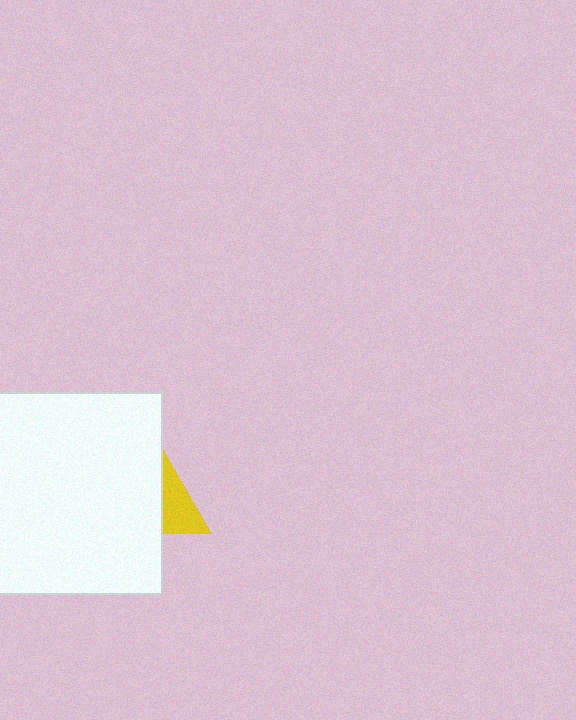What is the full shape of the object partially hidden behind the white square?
The partially hidden object is a yellow triangle.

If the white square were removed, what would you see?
You would see the complete yellow triangle.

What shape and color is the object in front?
The object in front is a white square.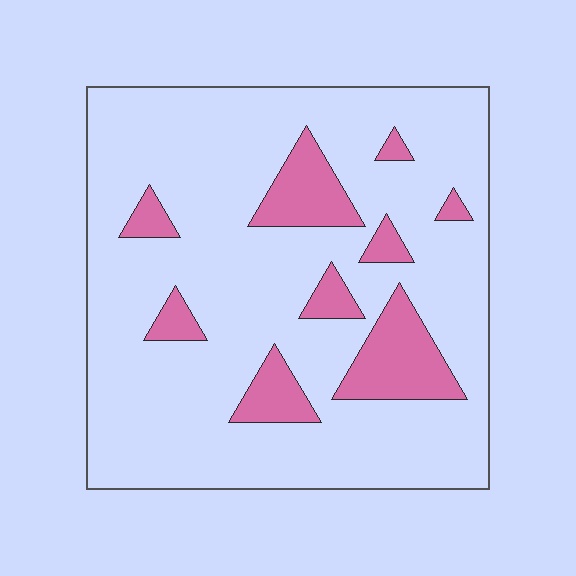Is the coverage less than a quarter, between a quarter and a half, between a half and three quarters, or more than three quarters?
Less than a quarter.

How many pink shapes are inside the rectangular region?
9.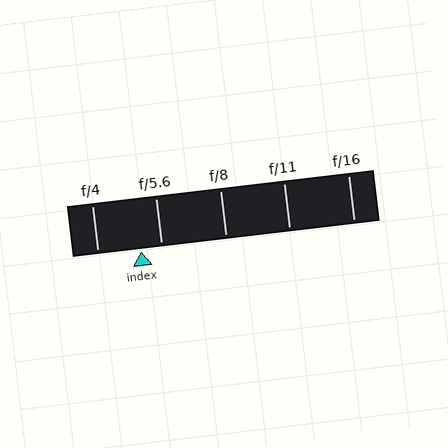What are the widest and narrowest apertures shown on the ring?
The widest aperture shown is f/4 and the narrowest is f/16.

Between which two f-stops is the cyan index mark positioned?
The index mark is between f/4 and f/5.6.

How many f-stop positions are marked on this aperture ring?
There are 5 f-stop positions marked.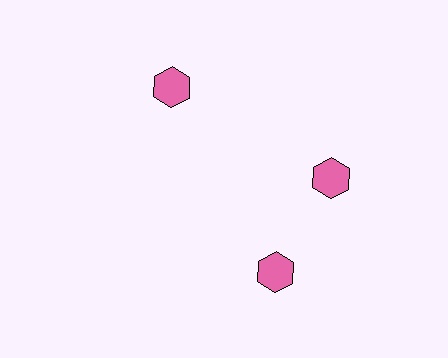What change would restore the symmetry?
The symmetry would be restored by rotating it back into even spacing with its neighbors so that all 3 hexagons sit at equal angles and equal distance from the center.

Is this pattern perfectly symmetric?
No. The 3 pink hexagons are arranged in a ring, but one element near the 7 o'clock position is rotated out of alignment along the ring, breaking the 3-fold rotational symmetry.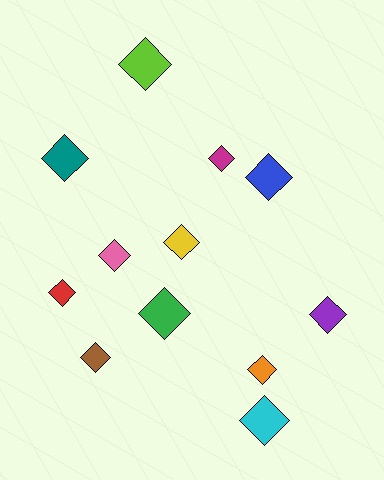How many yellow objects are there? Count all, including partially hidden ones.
There is 1 yellow object.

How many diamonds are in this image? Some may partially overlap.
There are 12 diamonds.